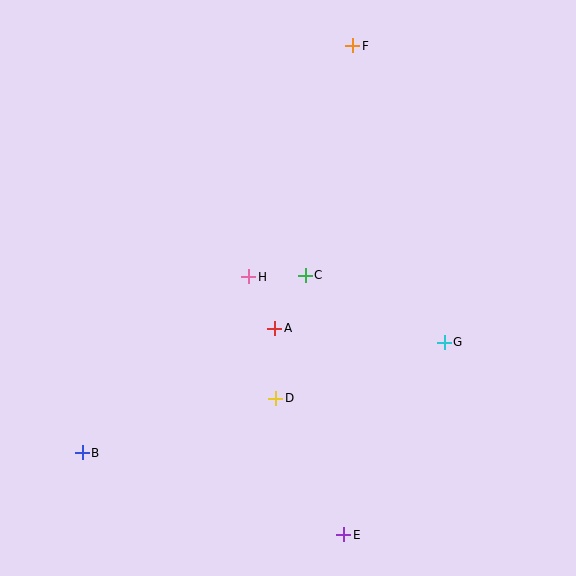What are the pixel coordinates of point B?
Point B is at (82, 453).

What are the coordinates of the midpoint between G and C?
The midpoint between G and C is at (375, 309).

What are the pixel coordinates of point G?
Point G is at (444, 342).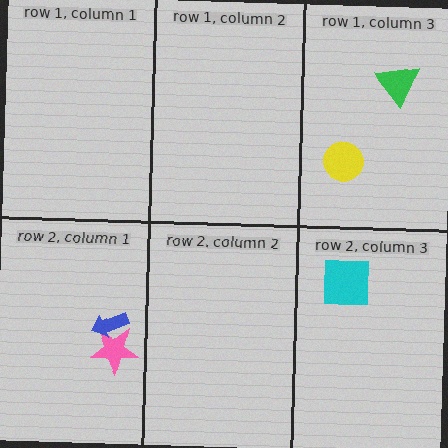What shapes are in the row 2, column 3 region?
The cyan square.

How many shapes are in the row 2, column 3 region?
1.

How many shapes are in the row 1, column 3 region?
2.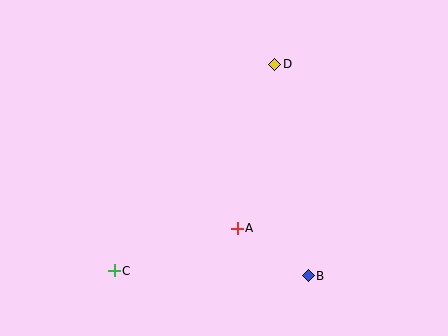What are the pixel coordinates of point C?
Point C is at (114, 271).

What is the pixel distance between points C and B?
The distance between C and B is 194 pixels.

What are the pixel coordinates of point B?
Point B is at (308, 276).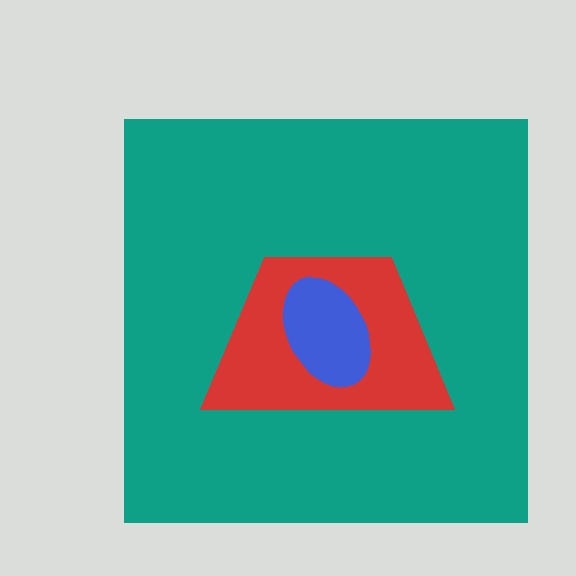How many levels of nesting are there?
3.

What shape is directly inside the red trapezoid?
The blue ellipse.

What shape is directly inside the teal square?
The red trapezoid.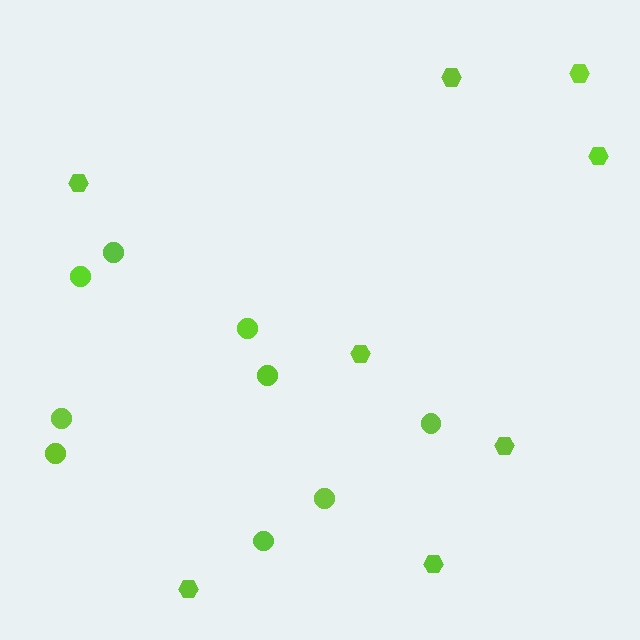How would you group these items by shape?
There are 2 groups: one group of circles (9) and one group of hexagons (8).